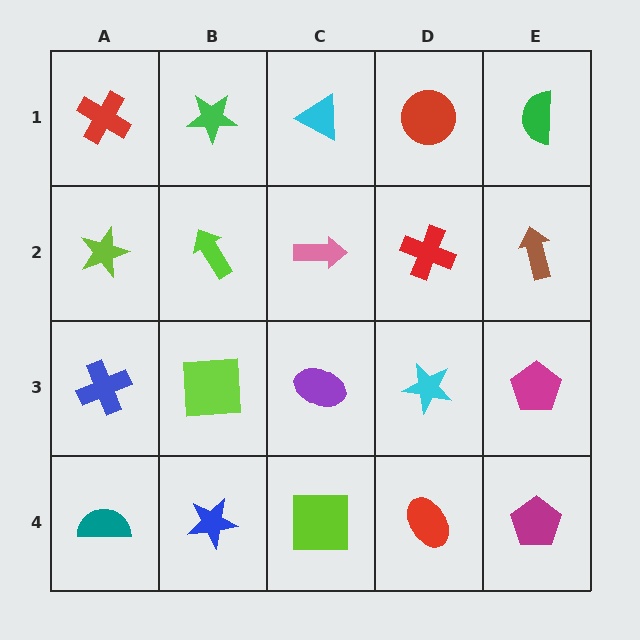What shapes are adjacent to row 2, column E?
A green semicircle (row 1, column E), a magenta pentagon (row 3, column E), a red cross (row 2, column D).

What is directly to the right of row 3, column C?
A cyan star.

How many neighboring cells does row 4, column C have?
3.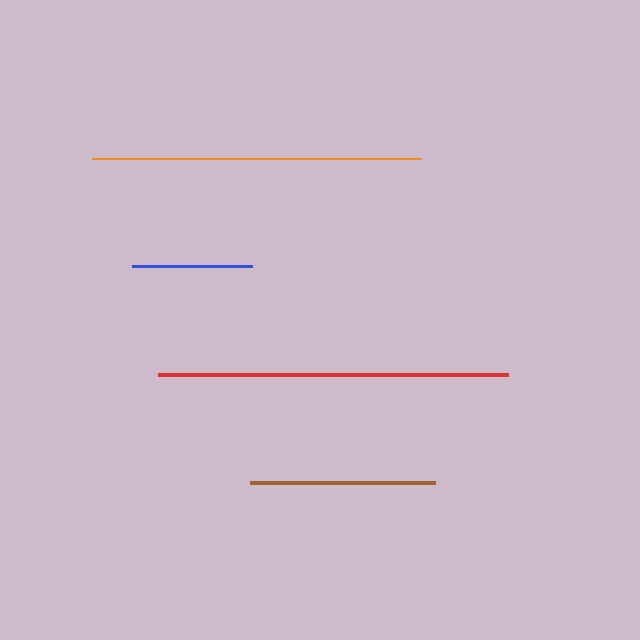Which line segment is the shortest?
The blue line is the shortest at approximately 120 pixels.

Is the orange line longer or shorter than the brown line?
The orange line is longer than the brown line.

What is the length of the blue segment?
The blue segment is approximately 120 pixels long.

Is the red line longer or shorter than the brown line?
The red line is longer than the brown line.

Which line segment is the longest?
The red line is the longest at approximately 350 pixels.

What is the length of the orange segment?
The orange segment is approximately 330 pixels long.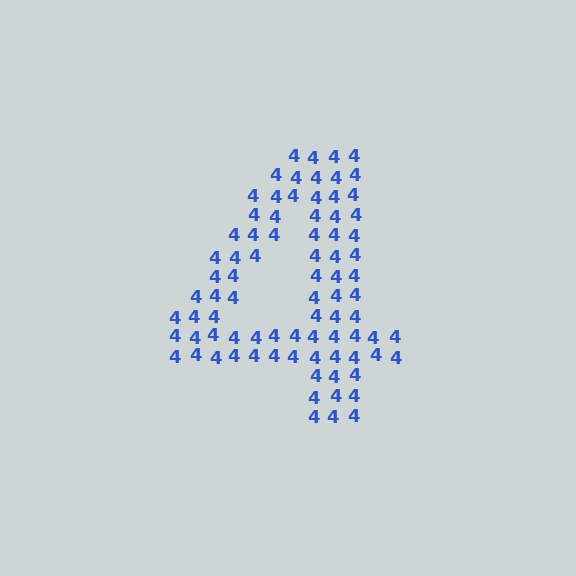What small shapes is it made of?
It is made of small digit 4's.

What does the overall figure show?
The overall figure shows the digit 4.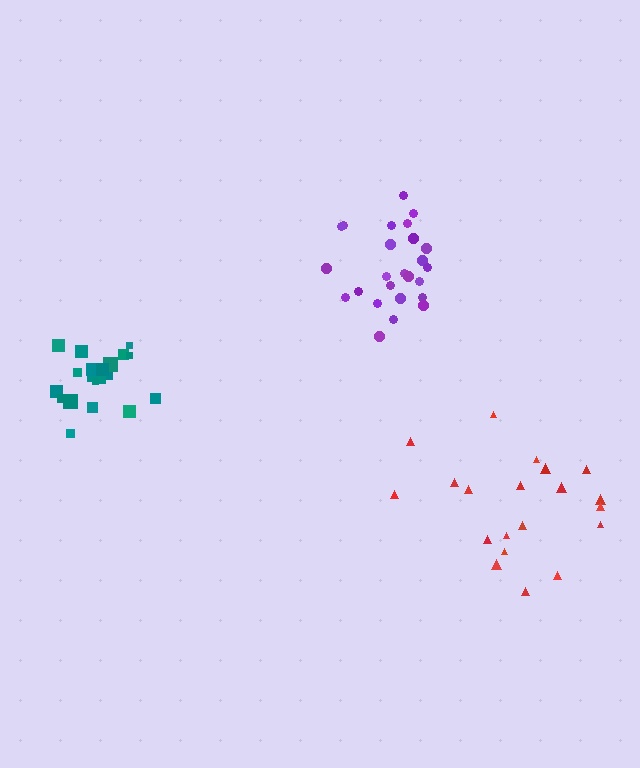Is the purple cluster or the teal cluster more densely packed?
Teal.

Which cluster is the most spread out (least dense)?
Red.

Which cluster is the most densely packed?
Teal.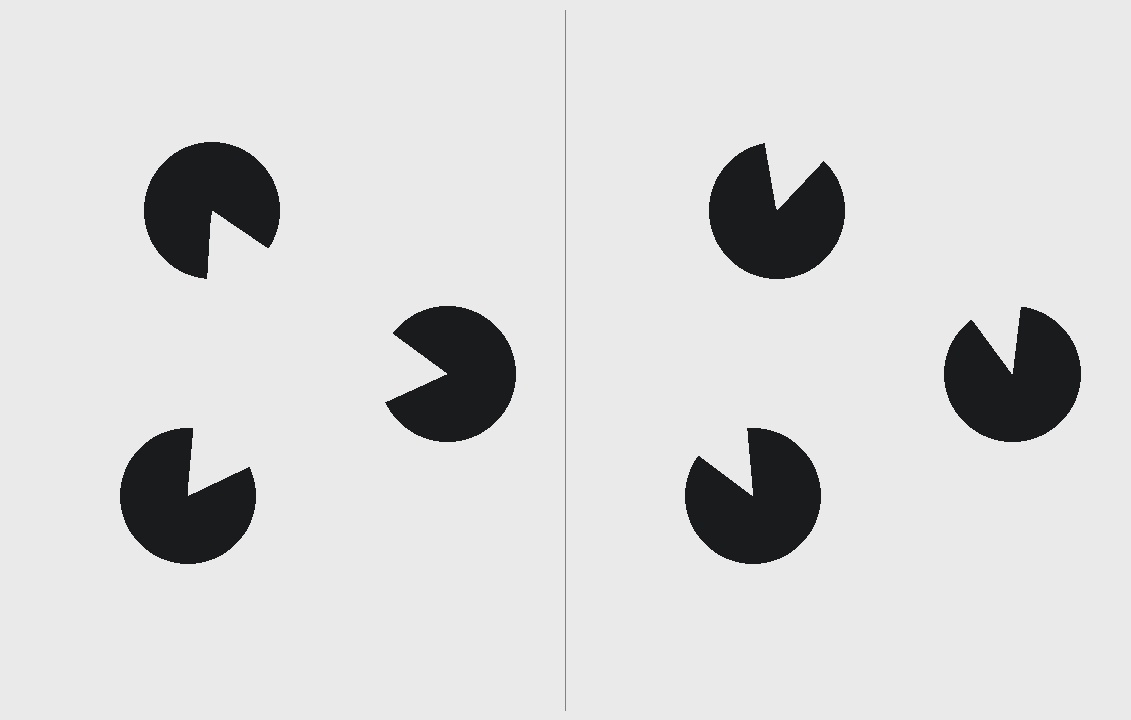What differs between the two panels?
The pac-man discs are positioned identically on both sides; only the wedge orientations differ. On the left they align to a triangle; on the right they are misaligned.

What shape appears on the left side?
An illusory triangle.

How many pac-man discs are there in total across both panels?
6 — 3 on each side.